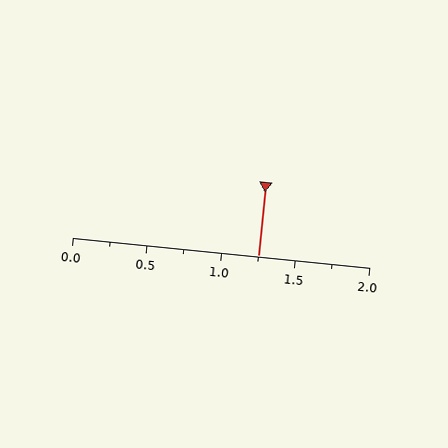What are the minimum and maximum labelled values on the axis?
The axis runs from 0.0 to 2.0.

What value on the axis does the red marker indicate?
The marker indicates approximately 1.25.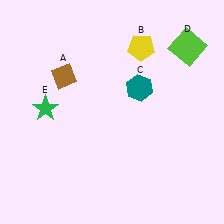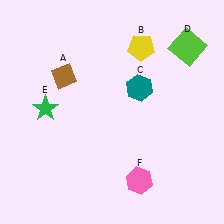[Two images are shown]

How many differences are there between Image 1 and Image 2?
There is 1 difference between the two images.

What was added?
A pink hexagon (F) was added in Image 2.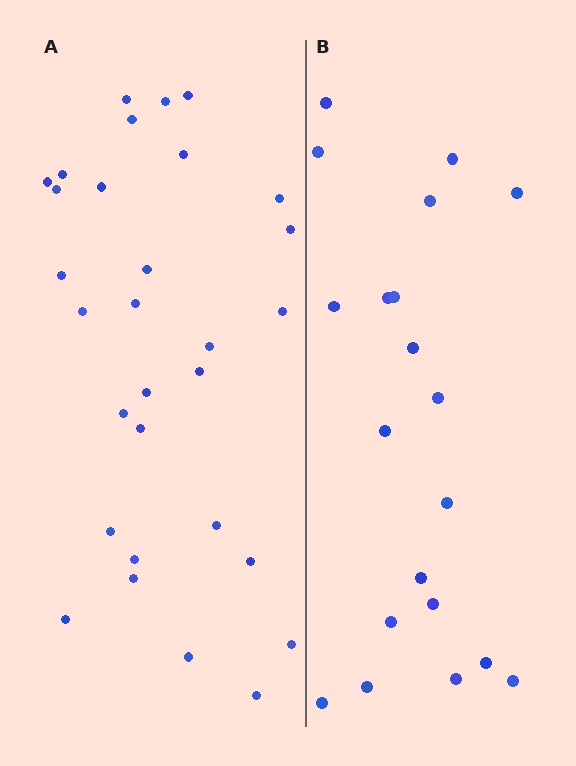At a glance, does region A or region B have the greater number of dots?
Region A (the left region) has more dots.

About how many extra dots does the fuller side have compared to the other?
Region A has roughly 10 or so more dots than region B.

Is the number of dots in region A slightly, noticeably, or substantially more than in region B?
Region A has substantially more. The ratio is roughly 1.5 to 1.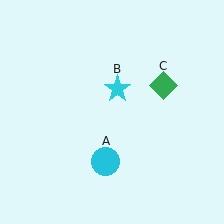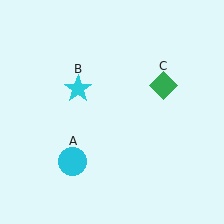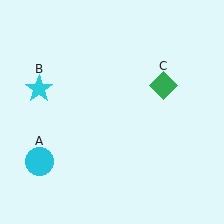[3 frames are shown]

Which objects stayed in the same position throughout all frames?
Green diamond (object C) remained stationary.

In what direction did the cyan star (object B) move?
The cyan star (object B) moved left.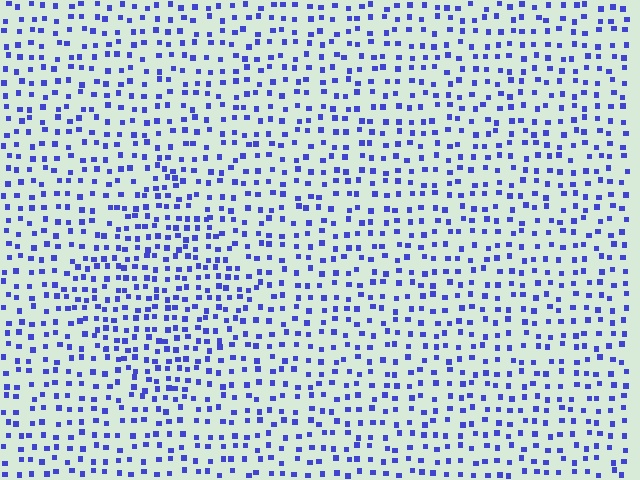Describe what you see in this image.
The image contains small blue elements arranged at two different densities. A diamond-shaped region is visible where the elements are more densely packed than the surrounding area.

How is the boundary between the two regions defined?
The boundary is defined by a change in element density (approximately 1.6x ratio). All elements are the same color, size, and shape.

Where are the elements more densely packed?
The elements are more densely packed inside the diamond boundary.